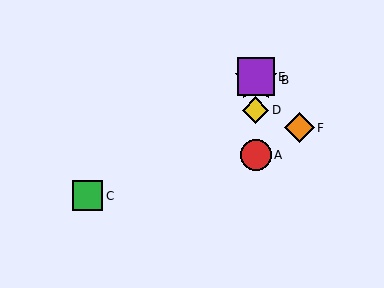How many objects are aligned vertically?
4 objects (A, B, D, E) are aligned vertically.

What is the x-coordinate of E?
Object E is at x≈256.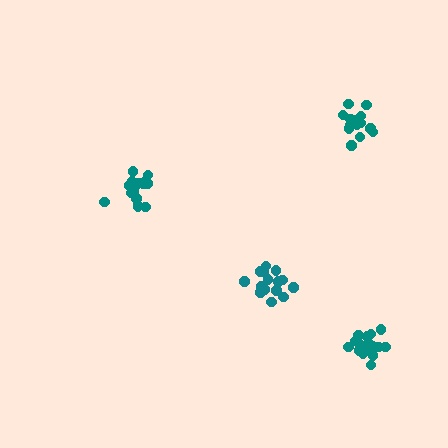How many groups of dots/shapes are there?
There are 4 groups.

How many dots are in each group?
Group 1: 17 dots, Group 2: 15 dots, Group 3: 19 dots, Group 4: 17 dots (68 total).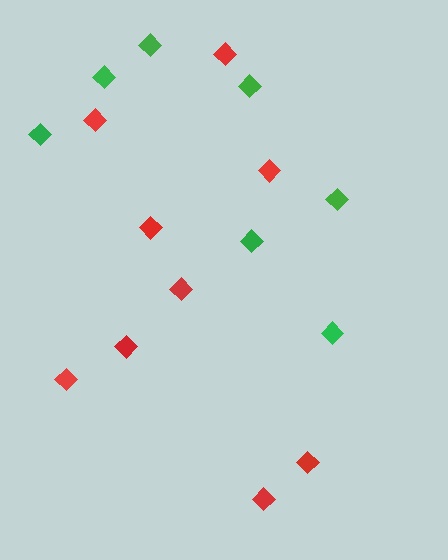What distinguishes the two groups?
There are 2 groups: one group of red diamonds (9) and one group of green diamonds (7).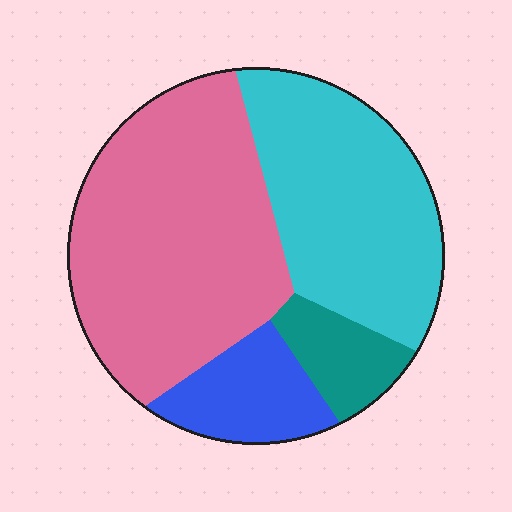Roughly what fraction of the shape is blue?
Blue takes up less than a quarter of the shape.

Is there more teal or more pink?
Pink.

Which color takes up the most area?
Pink, at roughly 45%.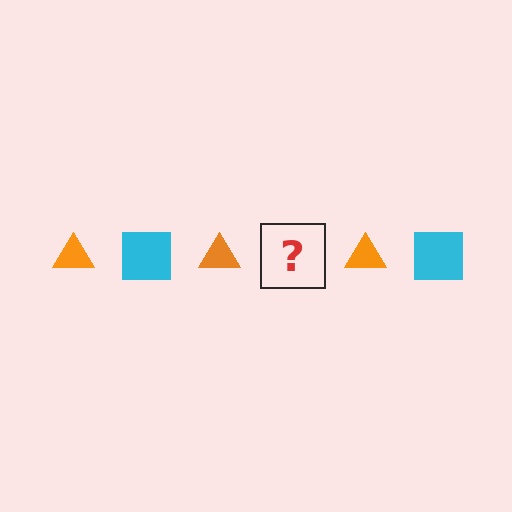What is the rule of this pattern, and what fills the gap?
The rule is that the pattern alternates between orange triangle and cyan square. The gap should be filled with a cyan square.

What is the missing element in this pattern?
The missing element is a cyan square.